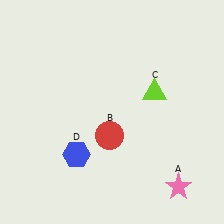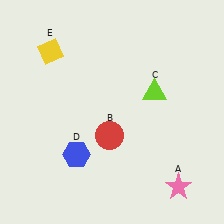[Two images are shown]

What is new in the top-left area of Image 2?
A yellow diamond (E) was added in the top-left area of Image 2.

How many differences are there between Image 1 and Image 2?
There is 1 difference between the two images.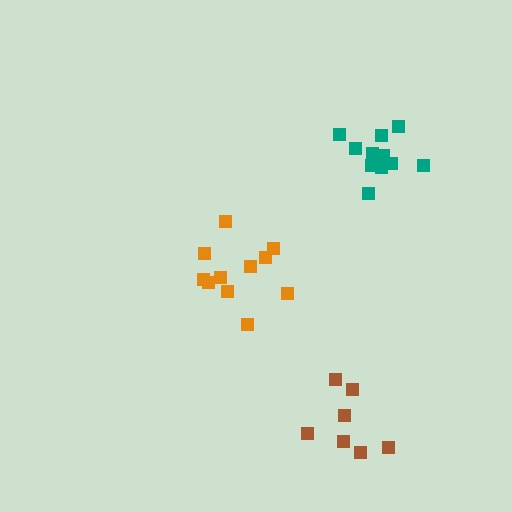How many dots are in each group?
Group 1: 11 dots, Group 2: 7 dots, Group 3: 12 dots (30 total).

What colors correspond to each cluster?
The clusters are colored: orange, brown, teal.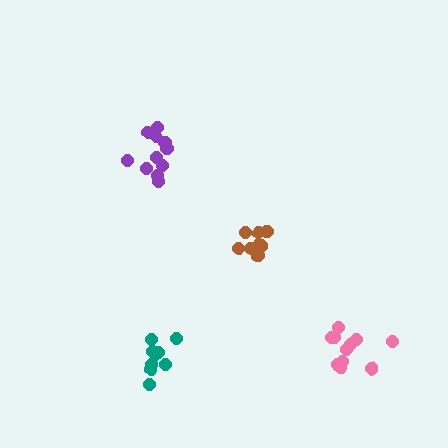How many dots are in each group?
Group 1: 11 dots, Group 2: 9 dots, Group 3: 12 dots, Group 4: 11 dots (43 total).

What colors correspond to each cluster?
The clusters are colored: teal, brown, pink, purple.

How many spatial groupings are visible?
There are 4 spatial groupings.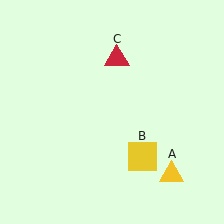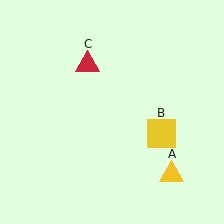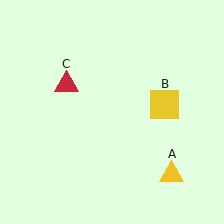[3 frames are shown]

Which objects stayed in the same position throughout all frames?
Yellow triangle (object A) remained stationary.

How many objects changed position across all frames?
2 objects changed position: yellow square (object B), red triangle (object C).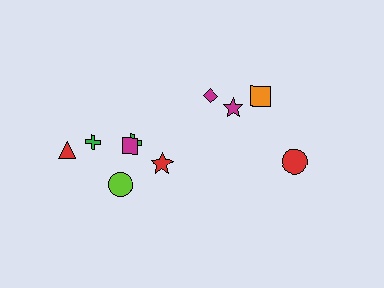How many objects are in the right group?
There are 4 objects.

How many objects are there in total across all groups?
There are 10 objects.